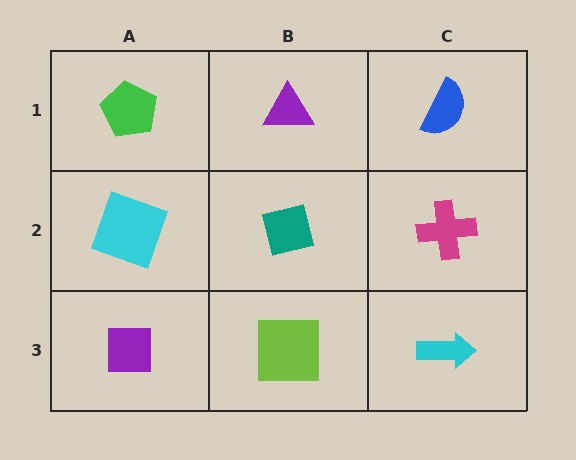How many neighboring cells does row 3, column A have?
2.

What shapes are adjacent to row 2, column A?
A green pentagon (row 1, column A), a purple square (row 3, column A), a teal square (row 2, column B).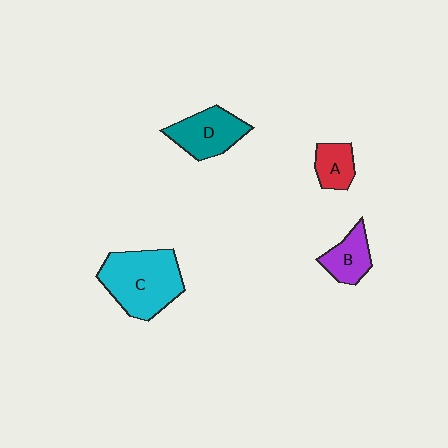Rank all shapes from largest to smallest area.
From largest to smallest: C (cyan), D (teal), B (purple), A (red).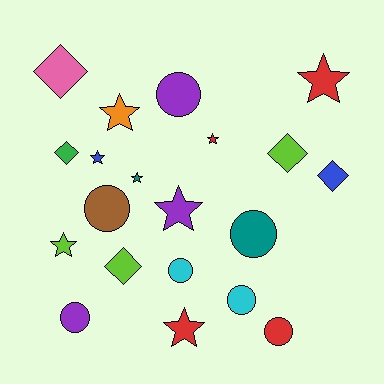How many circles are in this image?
There are 7 circles.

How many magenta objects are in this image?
There are no magenta objects.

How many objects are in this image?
There are 20 objects.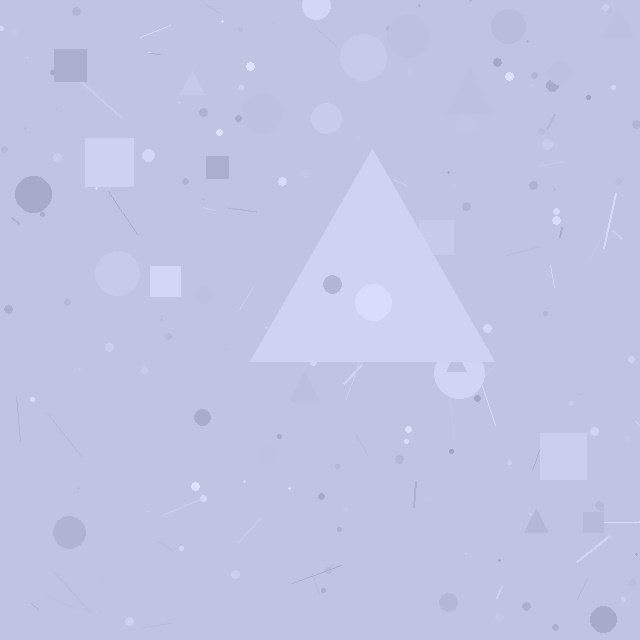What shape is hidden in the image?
A triangle is hidden in the image.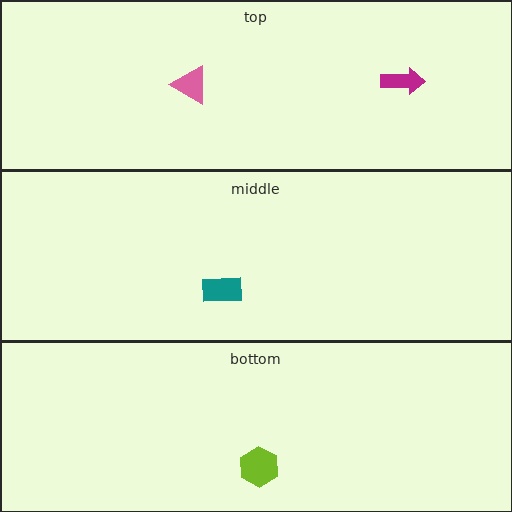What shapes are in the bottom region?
The lime hexagon.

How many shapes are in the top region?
2.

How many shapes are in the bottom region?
1.